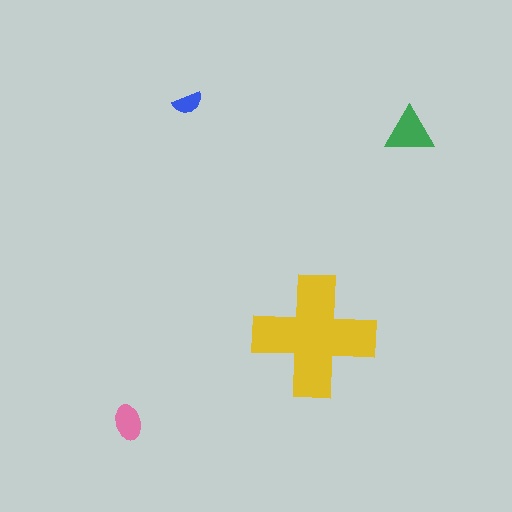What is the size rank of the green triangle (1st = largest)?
2nd.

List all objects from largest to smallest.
The yellow cross, the green triangle, the pink ellipse, the blue semicircle.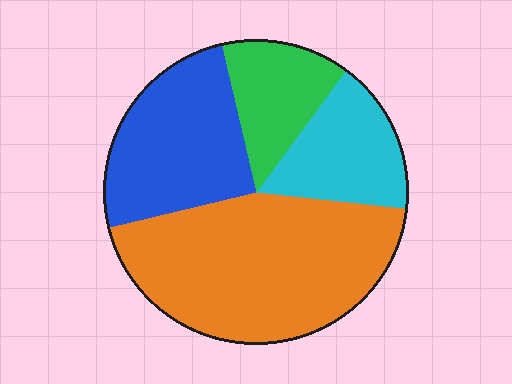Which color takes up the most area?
Orange, at roughly 45%.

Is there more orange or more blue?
Orange.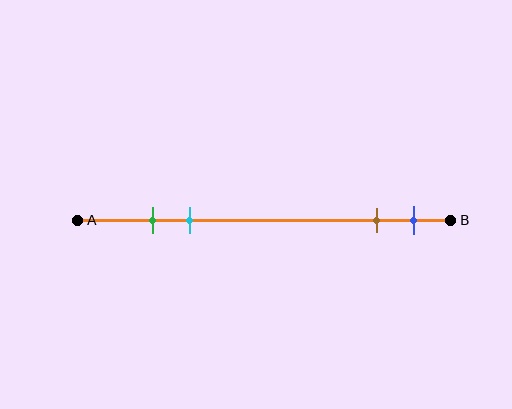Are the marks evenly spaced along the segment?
No, the marks are not evenly spaced.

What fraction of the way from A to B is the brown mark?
The brown mark is approximately 80% (0.8) of the way from A to B.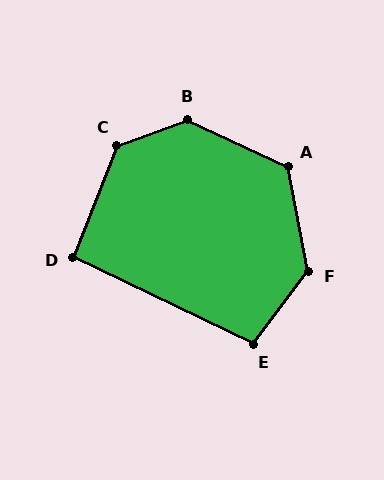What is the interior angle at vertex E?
Approximately 102 degrees (obtuse).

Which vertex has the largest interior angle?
B, at approximately 134 degrees.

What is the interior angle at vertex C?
Approximately 132 degrees (obtuse).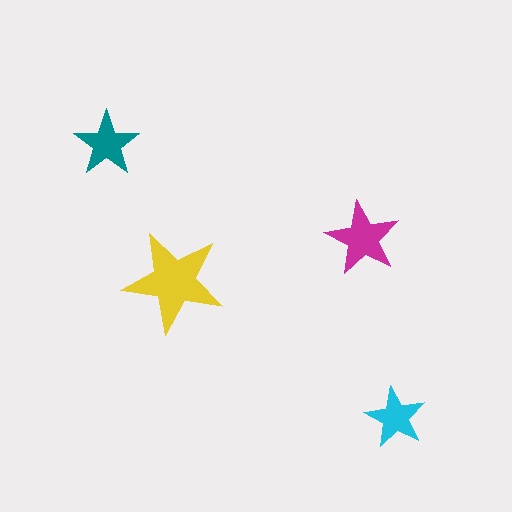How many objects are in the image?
There are 4 objects in the image.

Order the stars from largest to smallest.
the yellow one, the magenta one, the teal one, the cyan one.